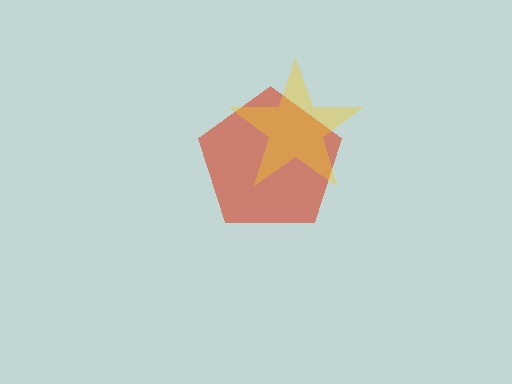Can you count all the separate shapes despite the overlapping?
Yes, there are 2 separate shapes.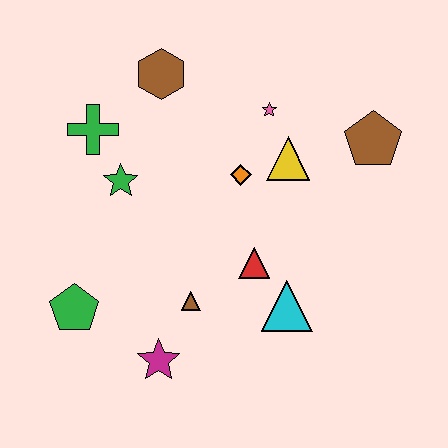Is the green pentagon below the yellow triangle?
Yes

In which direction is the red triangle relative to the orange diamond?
The red triangle is below the orange diamond.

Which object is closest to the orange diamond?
The yellow triangle is closest to the orange diamond.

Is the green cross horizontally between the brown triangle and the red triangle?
No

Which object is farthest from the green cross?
The brown pentagon is farthest from the green cross.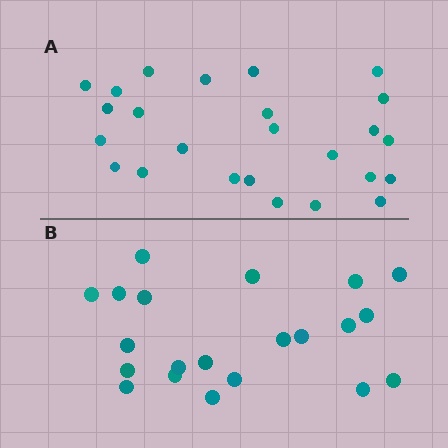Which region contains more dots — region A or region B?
Region A (the top region) has more dots.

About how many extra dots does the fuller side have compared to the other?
Region A has about 4 more dots than region B.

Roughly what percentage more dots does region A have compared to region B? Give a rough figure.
About 20% more.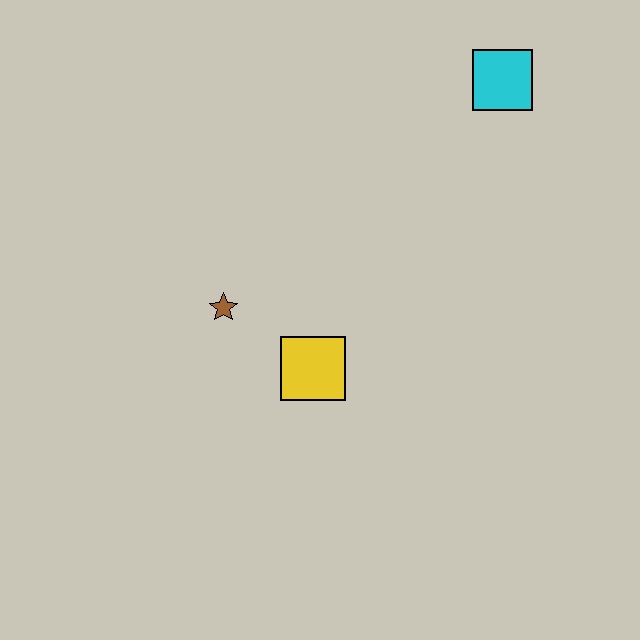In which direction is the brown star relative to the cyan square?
The brown star is to the left of the cyan square.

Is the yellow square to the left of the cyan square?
Yes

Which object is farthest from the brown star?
The cyan square is farthest from the brown star.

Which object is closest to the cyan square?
The yellow square is closest to the cyan square.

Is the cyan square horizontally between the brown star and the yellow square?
No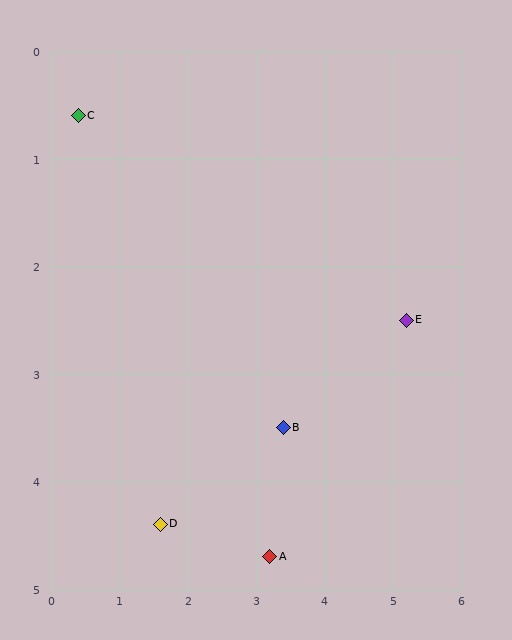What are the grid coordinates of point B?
Point B is at approximately (3.4, 3.5).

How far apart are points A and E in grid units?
Points A and E are about 3.0 grid units apart.